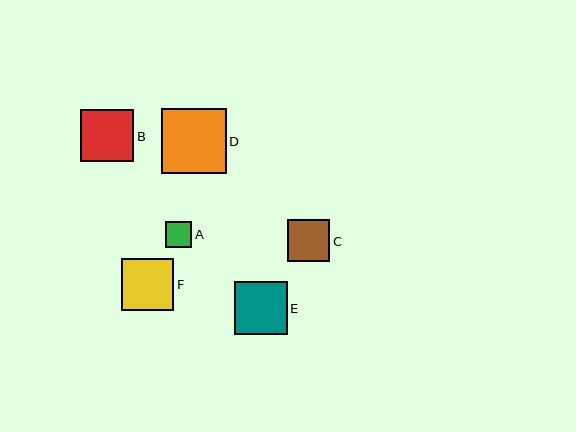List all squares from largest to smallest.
From largest to smallest: D, E, B, F, C, A.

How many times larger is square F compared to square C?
Square F is approximately 1.2 times the size of square C.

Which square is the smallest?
Square A is the smallest with a size of approximately 26 pixels.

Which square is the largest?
Square D is the largest with a size of approximately 65 pixels.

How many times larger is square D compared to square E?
Square D is approximately 1.2 times the size of square E.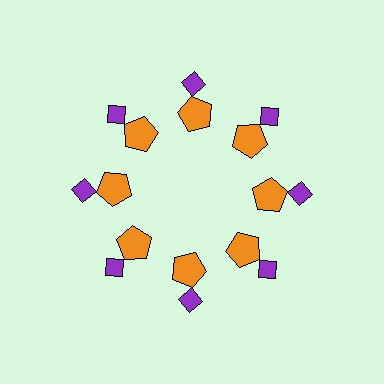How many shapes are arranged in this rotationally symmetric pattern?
There are 16 shapes, arranged in 8 groups of 2.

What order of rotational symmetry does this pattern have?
This pattern has 8-fold rotational symmetry.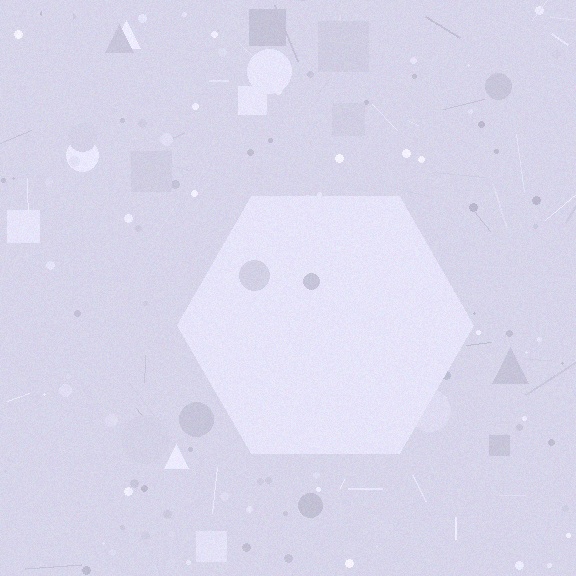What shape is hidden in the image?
A hexagon is hidden in the image.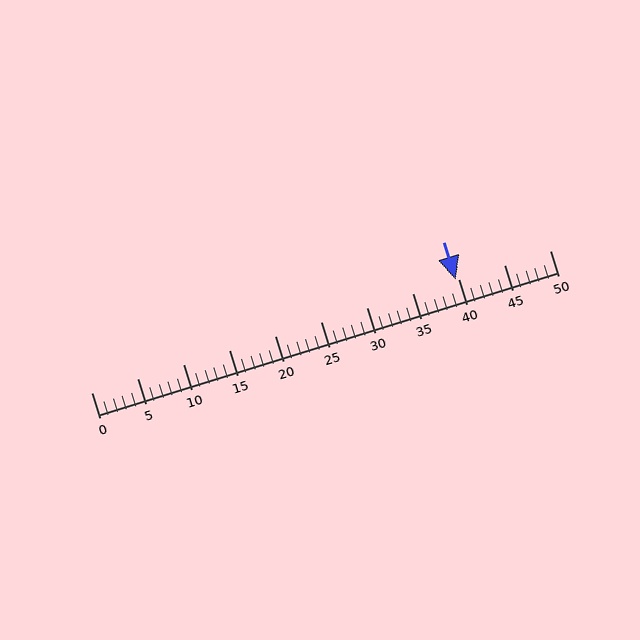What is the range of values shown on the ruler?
The ruler shows values from 0 to 50.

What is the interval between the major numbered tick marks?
The major tick marks are spaced 5 units apart.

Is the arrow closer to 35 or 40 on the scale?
The arrow is closer to 40.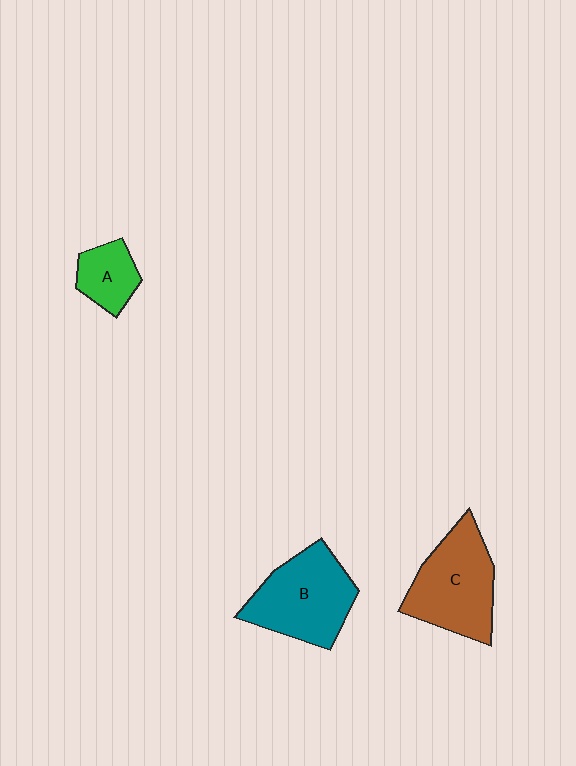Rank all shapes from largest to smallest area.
From largest to smallest: C (brown), B (teal), A (green).